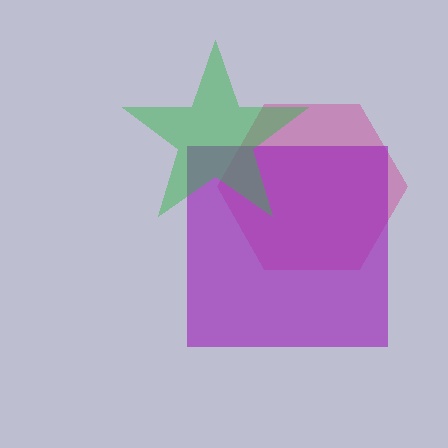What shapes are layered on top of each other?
The layered shapes are: a magenta hexagon, a purple square, a green star.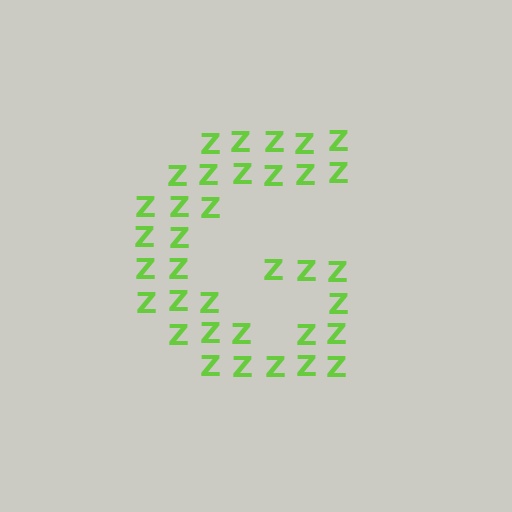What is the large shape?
The large shape is the letter G.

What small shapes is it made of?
It is made of small letter Z's.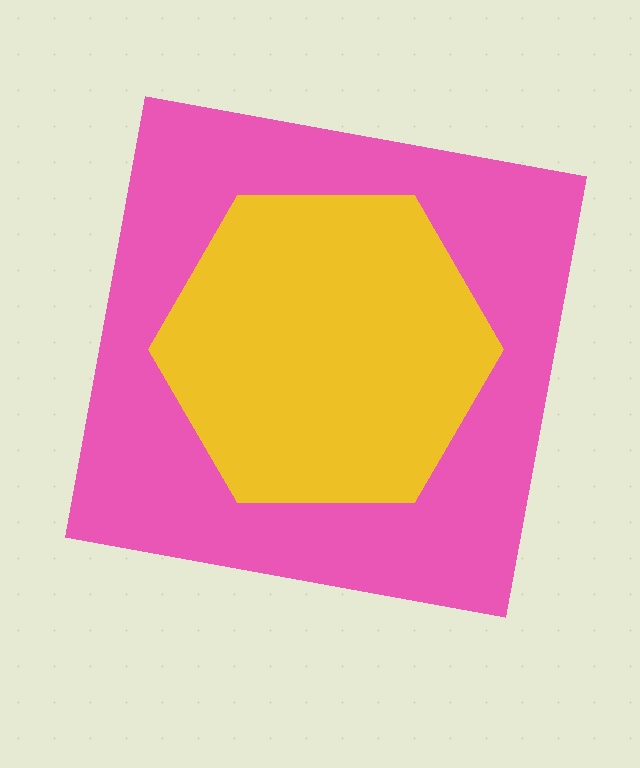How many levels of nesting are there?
2.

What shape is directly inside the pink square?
The yellow hexagon.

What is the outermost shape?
The pink square.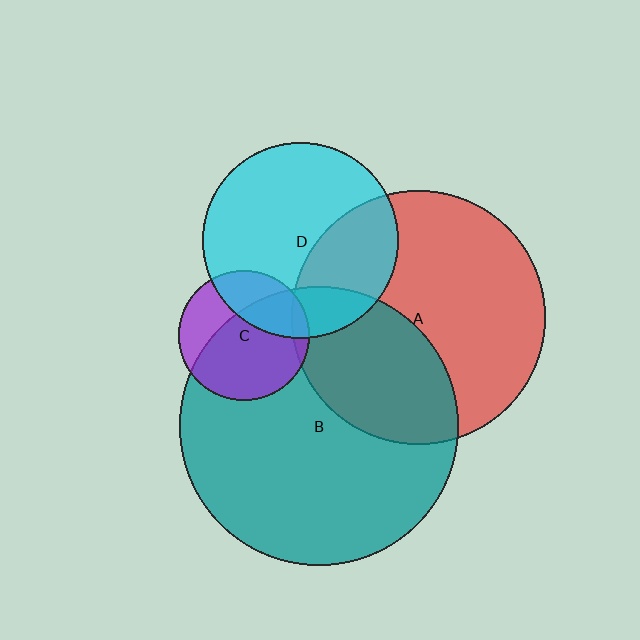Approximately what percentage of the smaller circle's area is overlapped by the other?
Approximately 30%.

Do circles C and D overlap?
Yes.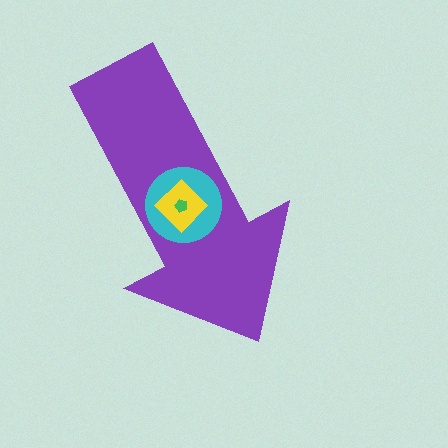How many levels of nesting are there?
4.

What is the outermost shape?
The purple arrow.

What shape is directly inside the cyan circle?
The yellow diamond.